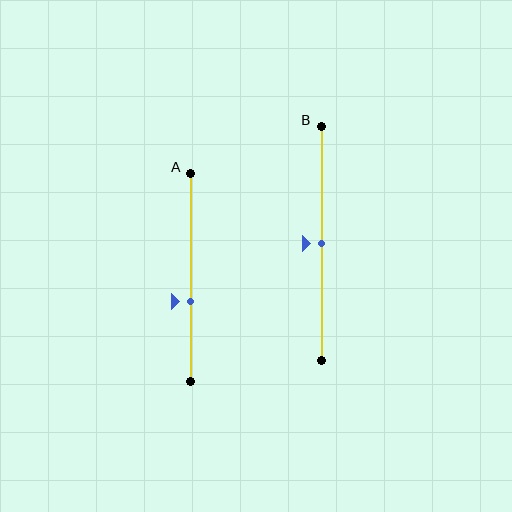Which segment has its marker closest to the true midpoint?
Segment B has its marker closest to the true midpoint.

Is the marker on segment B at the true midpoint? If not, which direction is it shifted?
Yes, the marker on segment B is at the true midpoint.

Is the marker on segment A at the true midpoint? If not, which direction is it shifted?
No, the marker on segment A is shifted downward by about 12% of the segment length.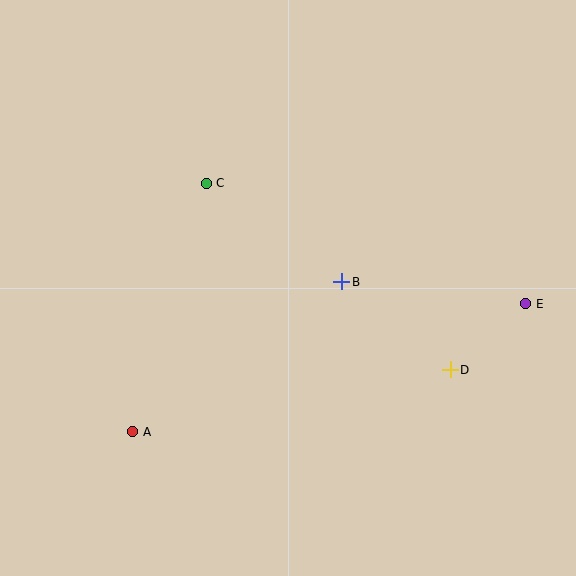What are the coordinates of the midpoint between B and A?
The midpoint between B and A is at (237, 357).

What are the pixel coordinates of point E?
Point E is at (526, 304).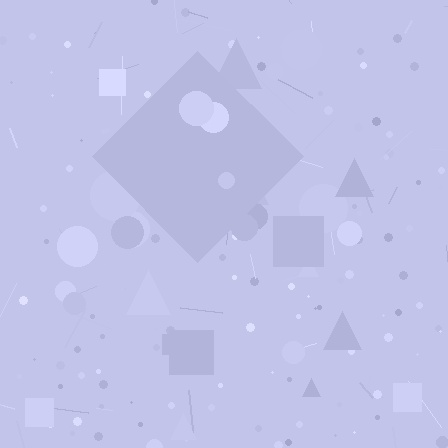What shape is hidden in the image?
A diamond is hidden in the image.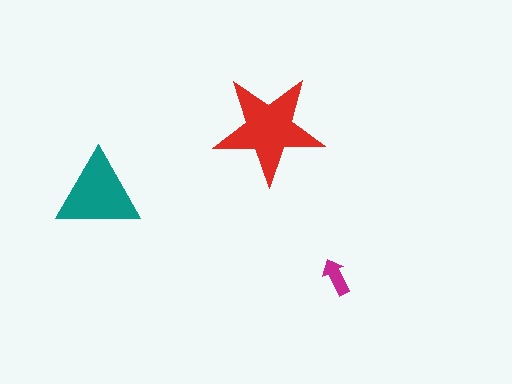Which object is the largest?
The red star.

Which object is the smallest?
The magenta arrow.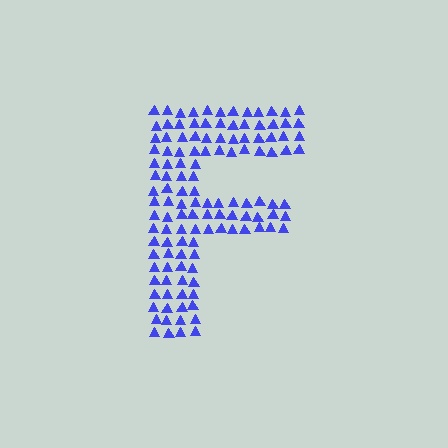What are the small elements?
The small elements are triangles.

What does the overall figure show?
The overall figure shows the letter F.